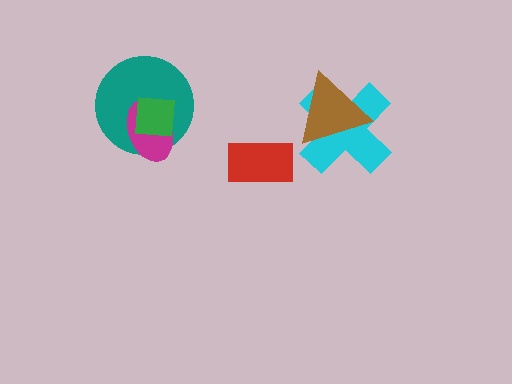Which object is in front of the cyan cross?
The brown triangle is in front of the cyan cross.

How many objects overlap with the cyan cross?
1 object overlaps with the cyan cross.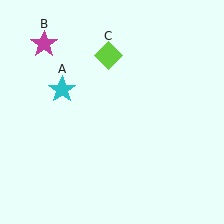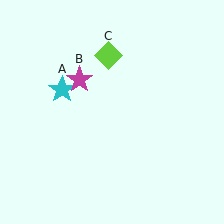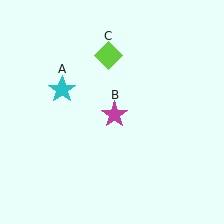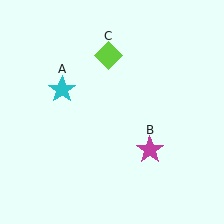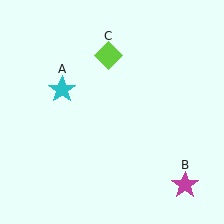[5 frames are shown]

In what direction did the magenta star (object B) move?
The magenta star (object B) moved down and to the right.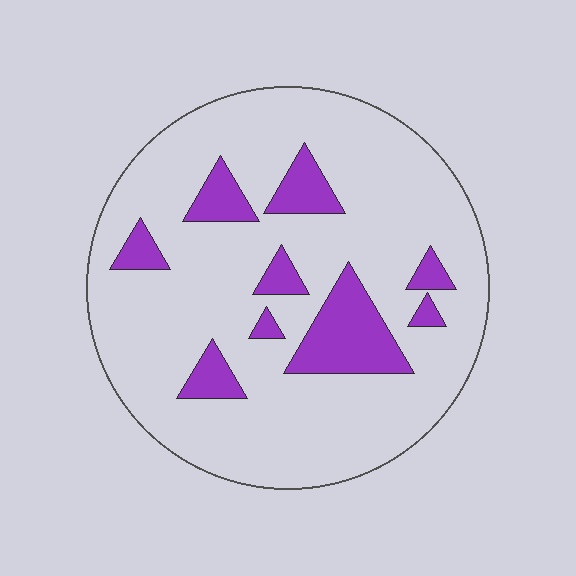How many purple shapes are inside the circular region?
9.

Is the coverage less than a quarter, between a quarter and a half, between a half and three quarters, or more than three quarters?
Less than a quarter.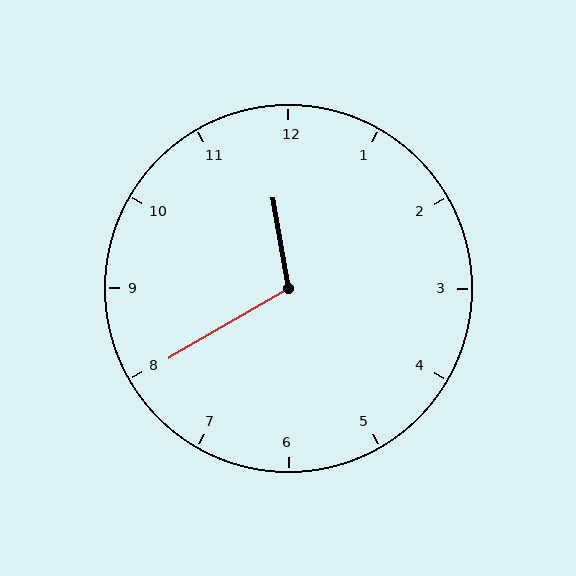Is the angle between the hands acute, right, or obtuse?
It is obtuse.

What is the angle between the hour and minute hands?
Approximately 110 degrees.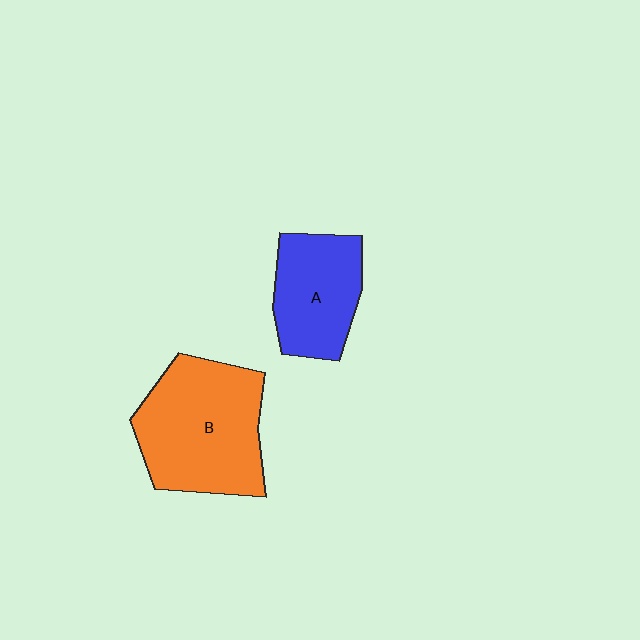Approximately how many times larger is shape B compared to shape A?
Approximately 1.6 times.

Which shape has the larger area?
Shape B (orange).